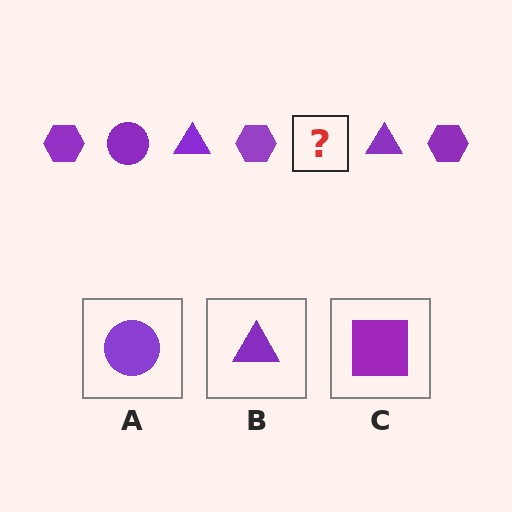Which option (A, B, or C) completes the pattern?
A.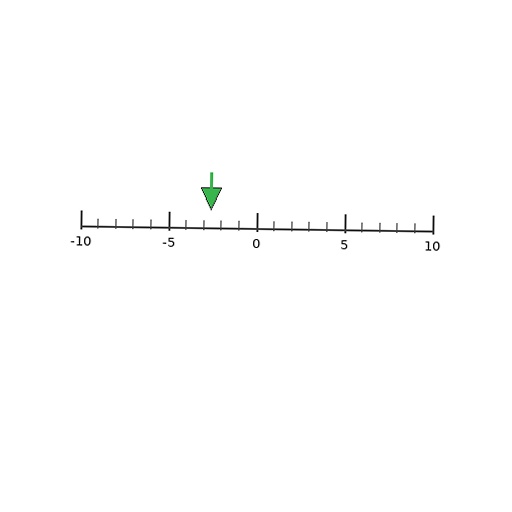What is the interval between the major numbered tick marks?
The major tick marks are spaced 5 units apart.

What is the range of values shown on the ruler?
The ruler shows values from -10 to 10.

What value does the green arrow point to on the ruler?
The green arrow points to approximately -3.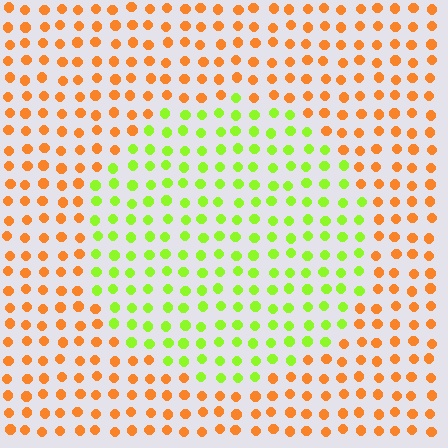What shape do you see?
I see a circle.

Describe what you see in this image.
The image is filled with small orange elements in a uniform arrangement. A circle-shaped region is visible where the elements are tinted to a slightly different hue, forming a subtle color boundary.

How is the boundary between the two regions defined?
The boundary is defined purely by a slight shift in hue (about 65 degrees). Spacing, size, and orientation are identical on both sides.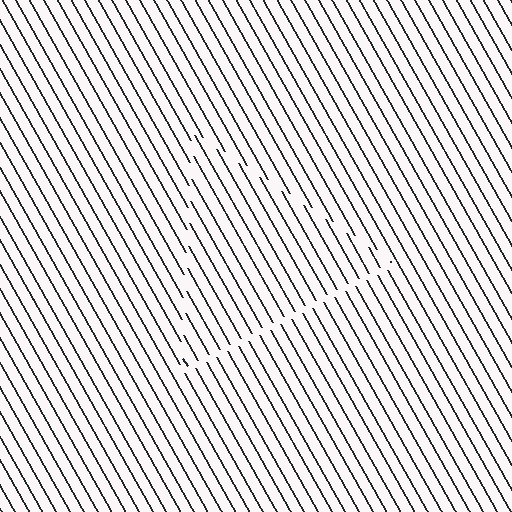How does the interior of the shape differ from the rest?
The interior of the shape contains the same grating, shifted by half a period — the contour is defined by the phase discontinuity where line-ends from the inner and outer gratings abut.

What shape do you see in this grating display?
An illusory triangle. The interior of the shape contains the same grating, shifted by half a period — the contour is defined by the phase discontinuity where line-ends from the inner and outer gratings abut.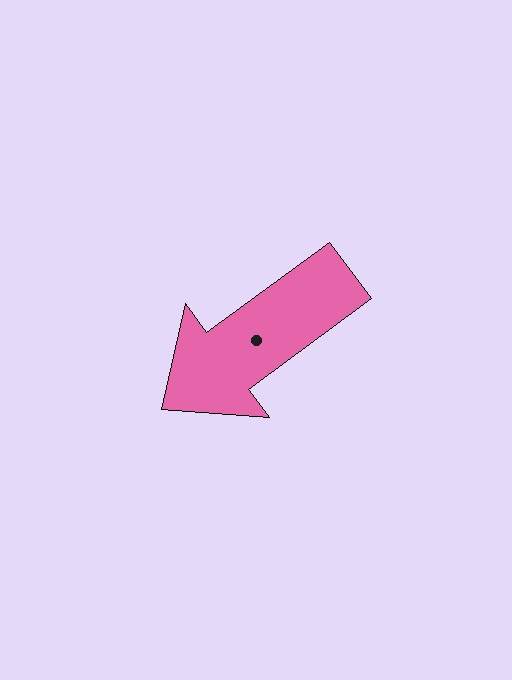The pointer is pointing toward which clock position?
Roughly 8 o'clock.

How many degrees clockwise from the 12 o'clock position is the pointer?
Approximately 234 degrees.